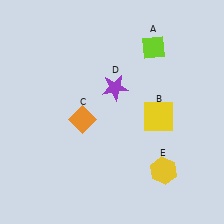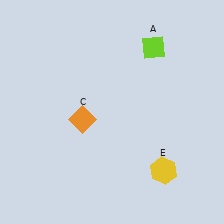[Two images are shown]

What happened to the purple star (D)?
The purple star (D) was removed in Image 2. It was in the top-right area of Image 1.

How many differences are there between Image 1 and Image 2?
There are 2 differences between the two images.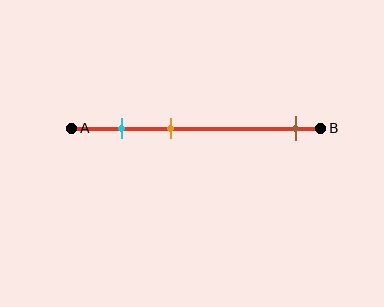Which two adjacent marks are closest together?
The cyan and orange marks are the closest adjacent pair.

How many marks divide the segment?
There are 3 marks dividing the segment.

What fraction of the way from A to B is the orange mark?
The orange mark is approximately 40% (0.4) of the way from A to B.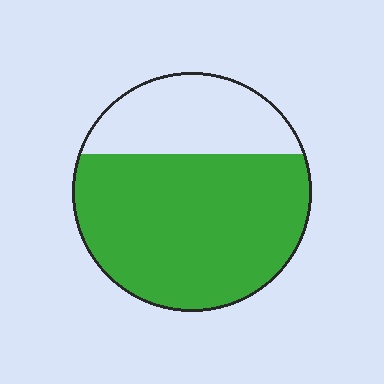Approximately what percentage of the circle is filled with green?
Approximately 70%.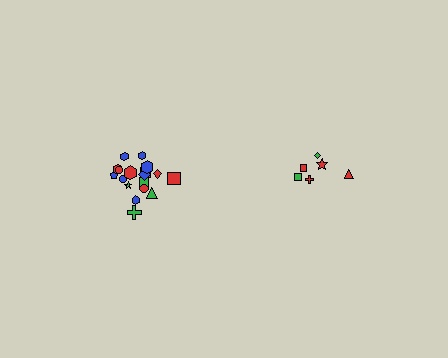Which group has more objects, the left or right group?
The left group.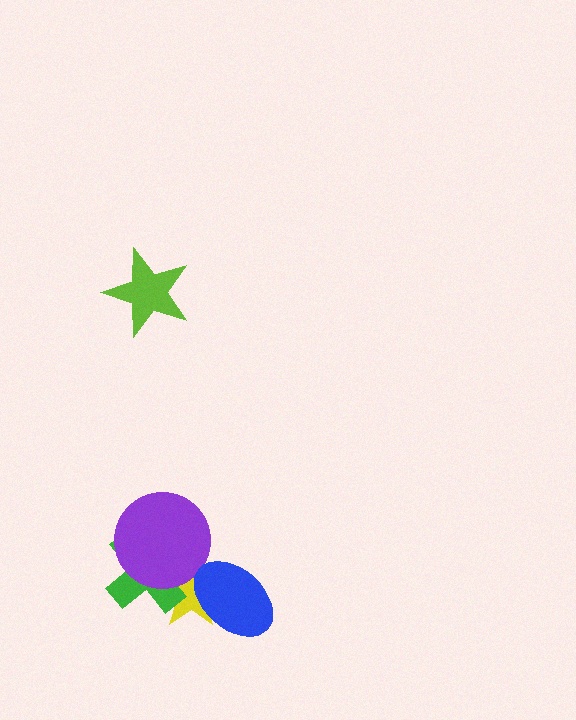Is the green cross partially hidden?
Yes, it is partially covered by another shape.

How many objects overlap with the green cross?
2 objects overlap with the green cross.